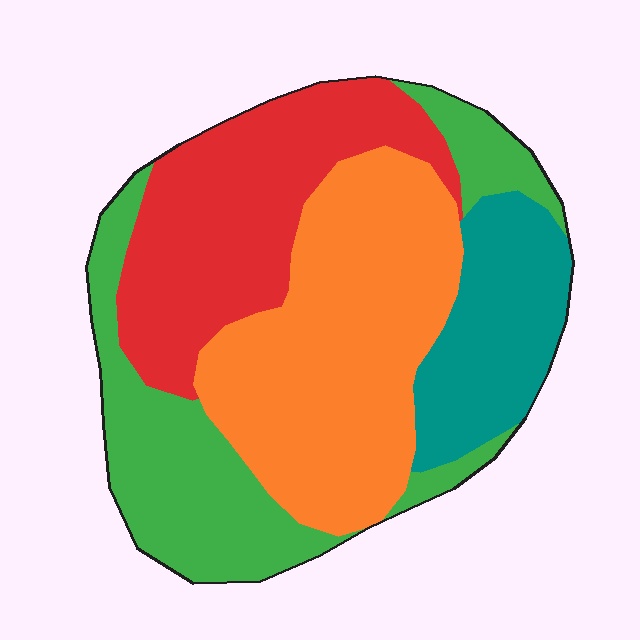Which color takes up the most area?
Orange, at roughly 35%.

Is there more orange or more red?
Orange.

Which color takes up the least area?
Teal, at roughly 15%.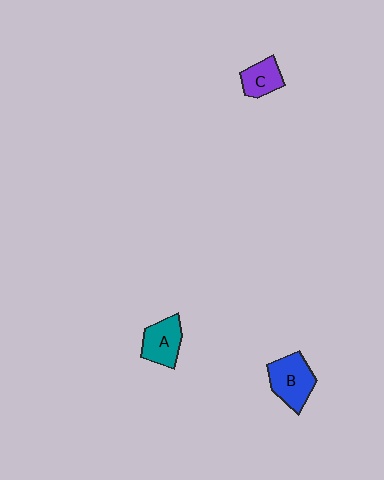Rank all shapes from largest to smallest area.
From largest to smallest: B (blue), A (teal), C (purple).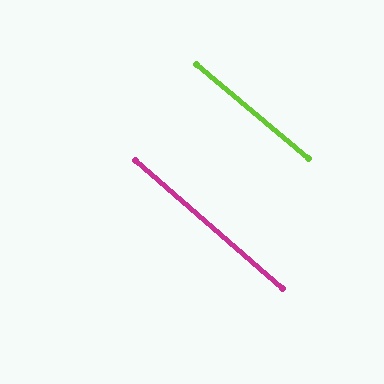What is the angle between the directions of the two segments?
Approximately 1 degree.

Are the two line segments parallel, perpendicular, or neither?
Parallel — their directions differ by only 1.1°.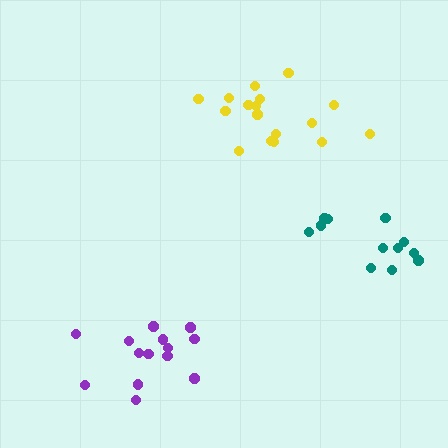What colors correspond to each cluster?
The clusters are colored: purple, yellow, teal.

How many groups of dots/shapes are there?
There are 3 groups.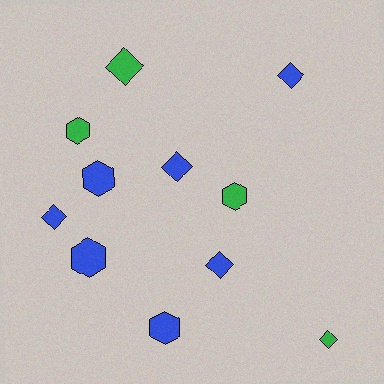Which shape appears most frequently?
Diamond, with 6 objects.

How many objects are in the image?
There are 11 objects.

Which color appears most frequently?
Blue, with 7 objects.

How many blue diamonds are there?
There are 4 blue diamonds.